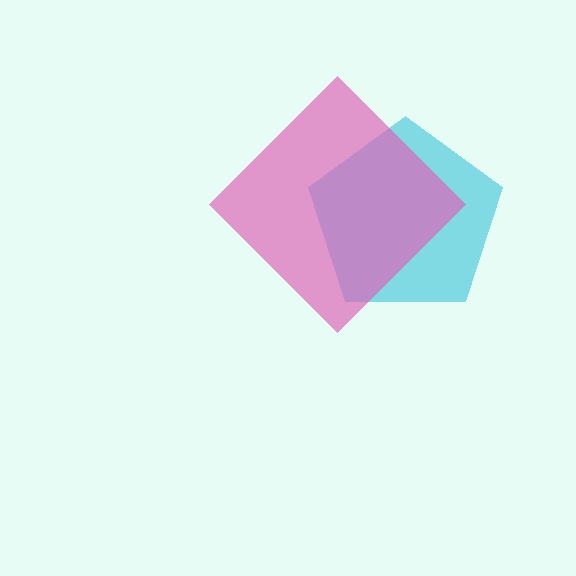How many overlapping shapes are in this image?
There are 2 overlapping shapes in the image.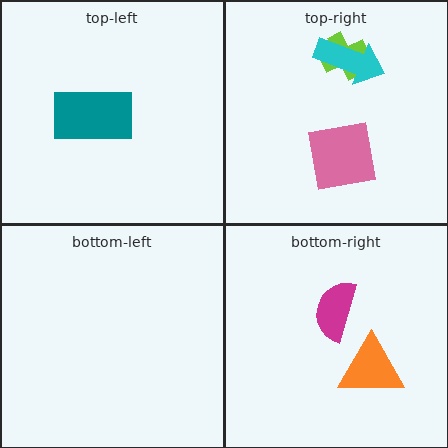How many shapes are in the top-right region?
3.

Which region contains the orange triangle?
The bottom-right region.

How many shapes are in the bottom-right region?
2.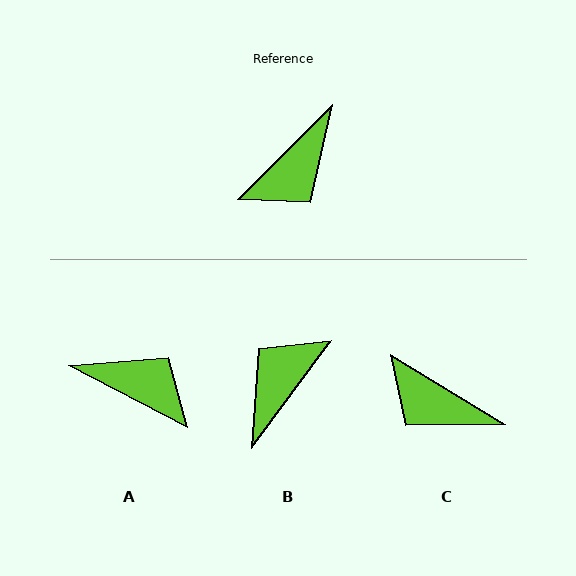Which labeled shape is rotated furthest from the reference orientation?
B, about 171 degrees away.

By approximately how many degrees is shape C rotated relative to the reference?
Approximately 76 degrees clockwise.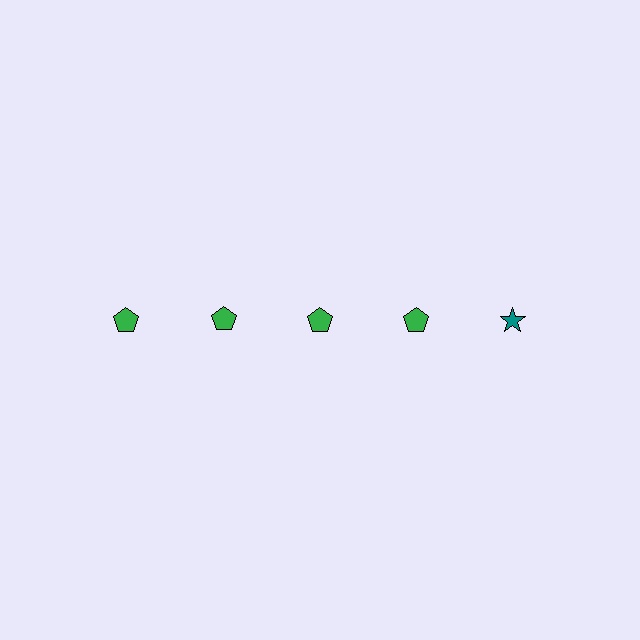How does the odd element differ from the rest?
It differs in both color (teal instead of green) and shape (star instead of pentagon).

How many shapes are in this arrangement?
There are 5 shapes arranged in a grid pattern.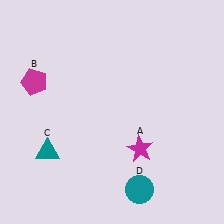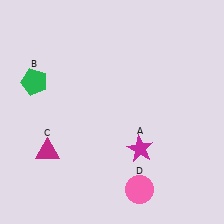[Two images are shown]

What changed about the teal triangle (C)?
In Image 1, C is teal. In Image 2, it changed to magenta.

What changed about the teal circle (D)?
In Image 1, D is teal. In Image 2, it changed to pink.